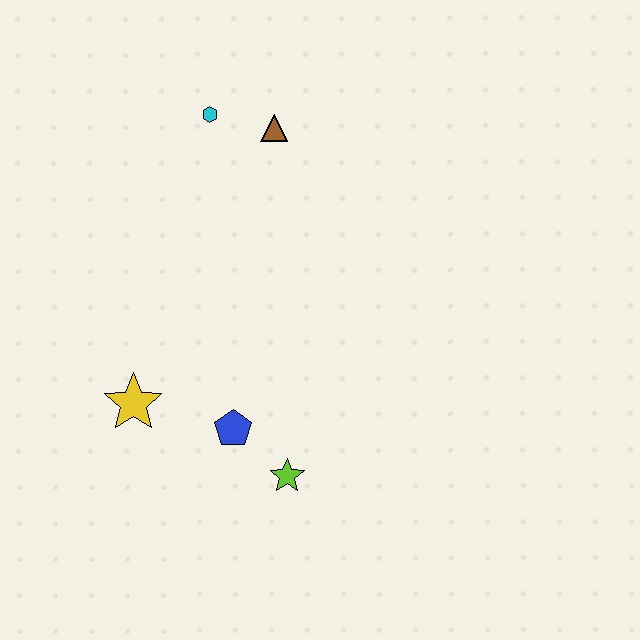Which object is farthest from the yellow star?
The brown triangle is farthest from the yellow star.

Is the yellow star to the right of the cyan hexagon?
No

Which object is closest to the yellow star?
The blue pentagon is closest to the yellow star.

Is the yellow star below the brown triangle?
Yes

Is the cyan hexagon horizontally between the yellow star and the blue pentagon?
Yes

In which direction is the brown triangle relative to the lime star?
The brown triangle is above the lime star.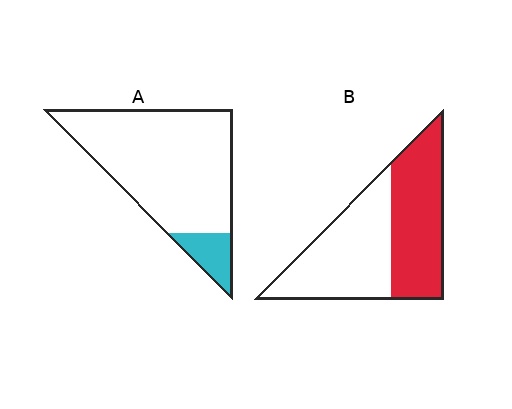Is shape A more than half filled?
No.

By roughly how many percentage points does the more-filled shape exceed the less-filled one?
By roughly 35 percentage points (B over A).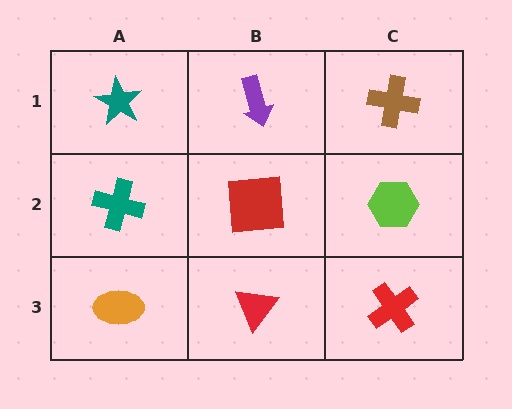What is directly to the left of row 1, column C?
A purple arrow.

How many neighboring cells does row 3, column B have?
3.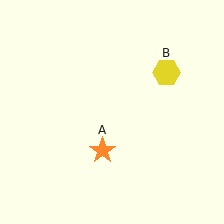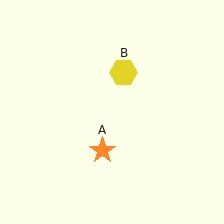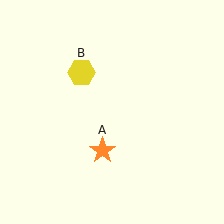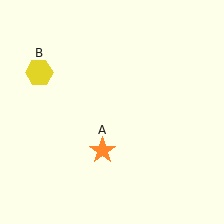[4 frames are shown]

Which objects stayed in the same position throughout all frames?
Orange star (object A) remained stationary.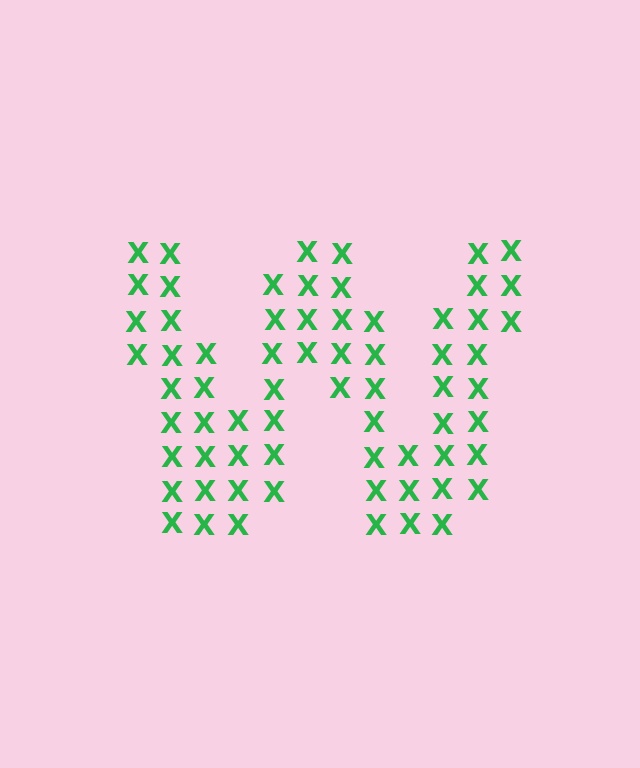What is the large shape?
The large shape is the letter W.